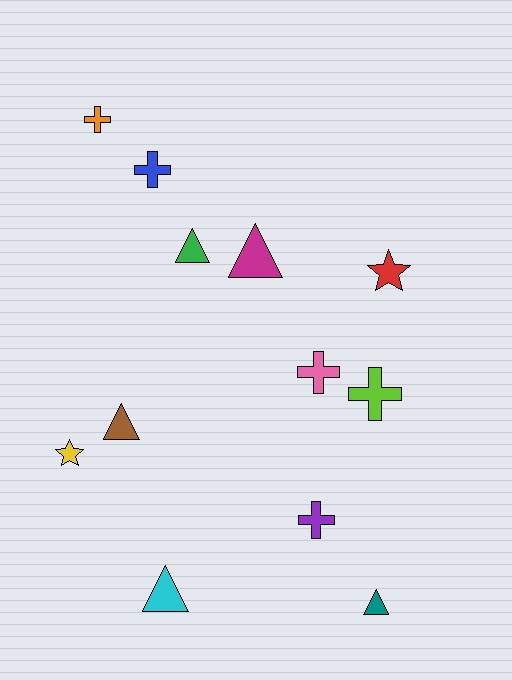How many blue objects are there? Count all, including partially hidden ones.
There is 1 blue object.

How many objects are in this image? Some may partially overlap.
There are 12 objects.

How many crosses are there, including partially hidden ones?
There are 5 crosses.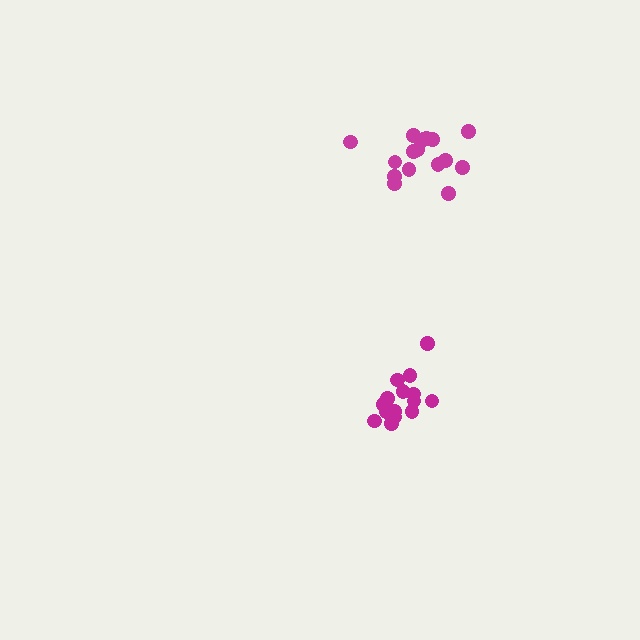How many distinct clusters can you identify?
There are 2 distinct clusters.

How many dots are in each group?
Group 1: 16 dots, Group 2: 15 dots (31 total).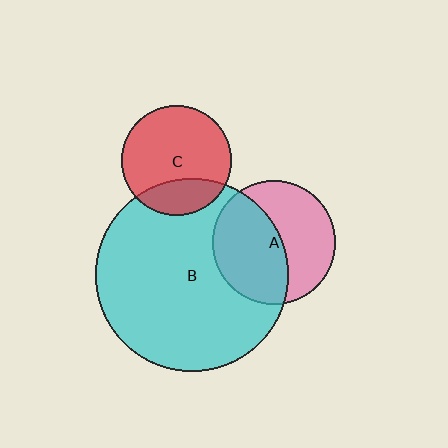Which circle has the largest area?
Circle B (cyan).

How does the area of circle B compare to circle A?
Approximately 2.4 times.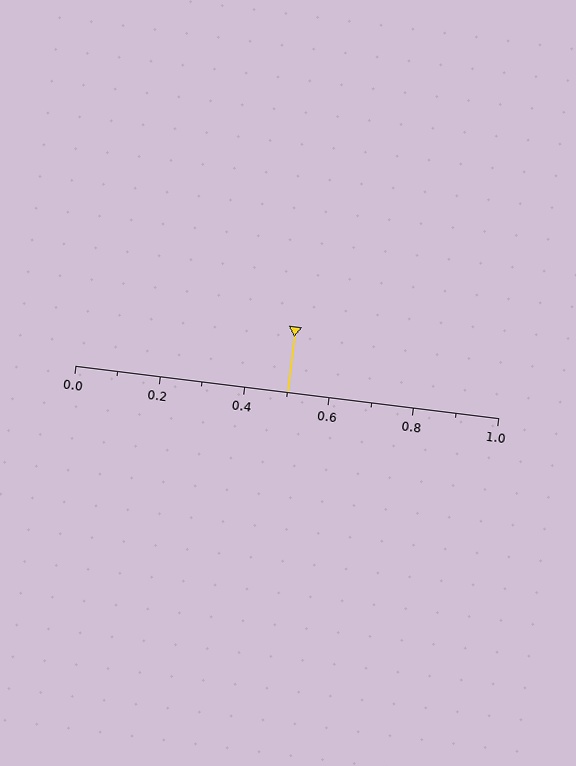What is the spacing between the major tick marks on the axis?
The major ticks are spaced 0.2 apart.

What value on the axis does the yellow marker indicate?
The marker indicates approximately 0.5.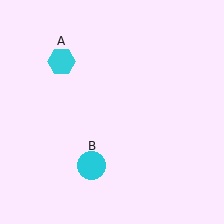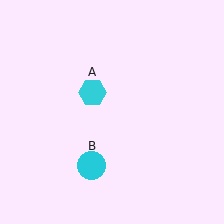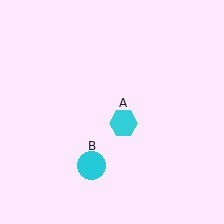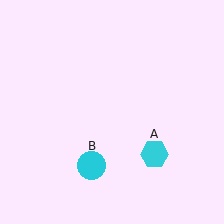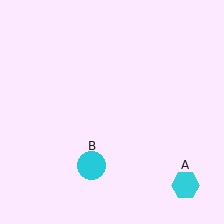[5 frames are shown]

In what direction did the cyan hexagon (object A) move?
The cyan hexagon (object A) moved down and to the right.